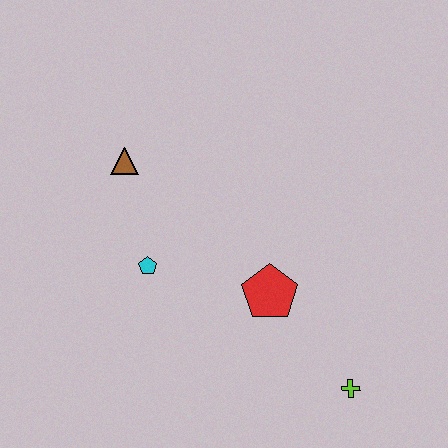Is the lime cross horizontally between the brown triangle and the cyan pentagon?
No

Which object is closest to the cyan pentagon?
The brown triangle is closest to the cyan pentagon.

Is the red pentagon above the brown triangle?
No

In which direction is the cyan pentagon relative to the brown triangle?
The cyan pentagon is below the brown triangle.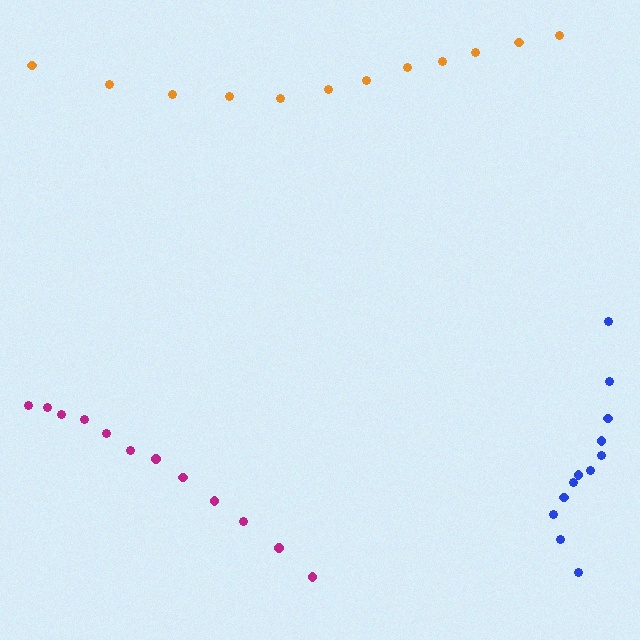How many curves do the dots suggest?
There are 3 distinct paths.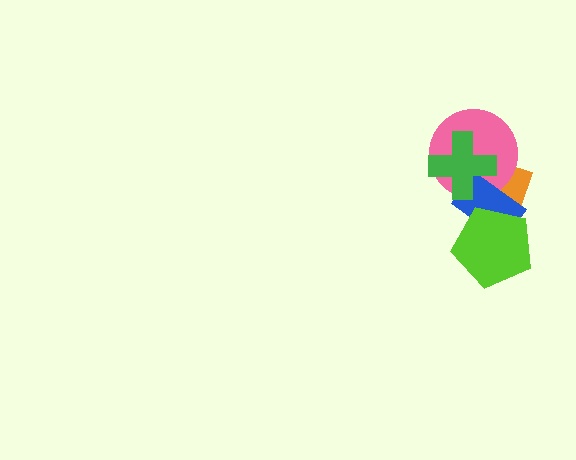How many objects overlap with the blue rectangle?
4 objects overlap with the blue rectangle.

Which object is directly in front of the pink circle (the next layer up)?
The blue rectangle is directly in front of the pink circle.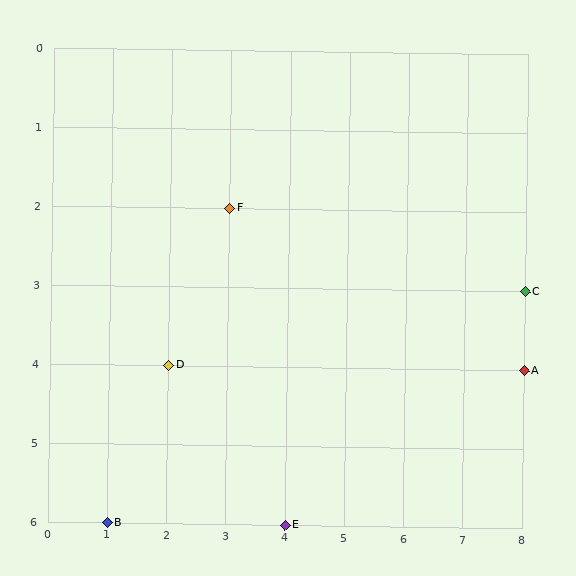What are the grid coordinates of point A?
Point A is at grid coordinates (8, 4).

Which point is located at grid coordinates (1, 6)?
Point B is at (1, 6).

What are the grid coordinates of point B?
Point B is at grid coordinates (1, 6).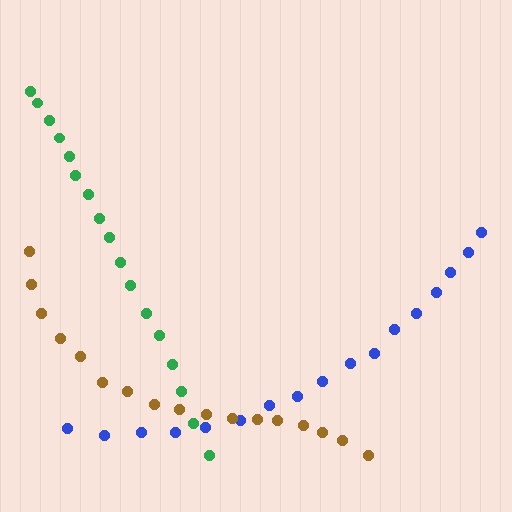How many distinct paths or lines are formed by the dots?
There are 3 distinct paths.